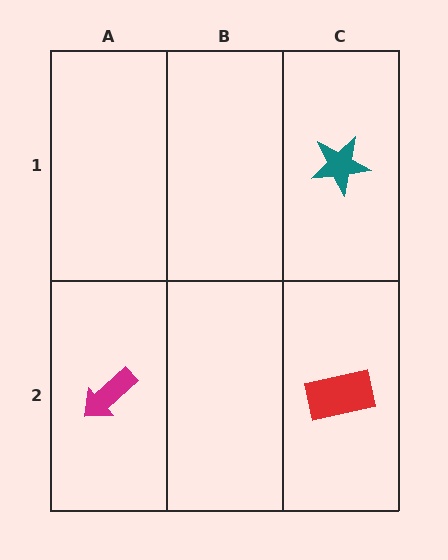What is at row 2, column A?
A magenta arrow.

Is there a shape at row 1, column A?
No, that cell is empty.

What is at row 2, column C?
A red rectangle.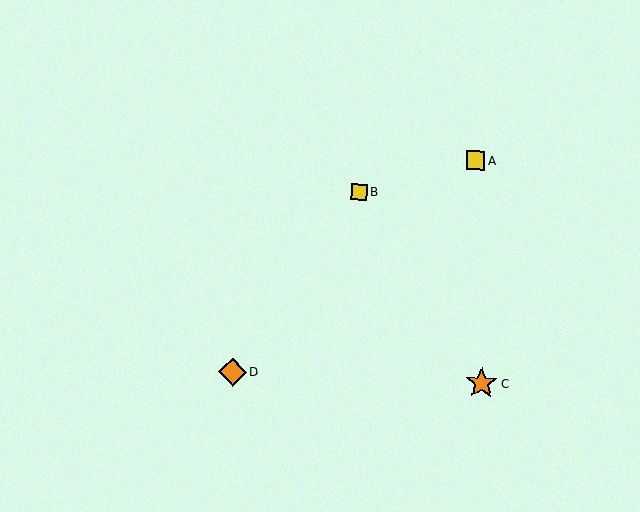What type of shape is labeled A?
Shape A is a yellow square.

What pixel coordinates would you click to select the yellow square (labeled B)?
Click at (359, 192) to select the yellow square B.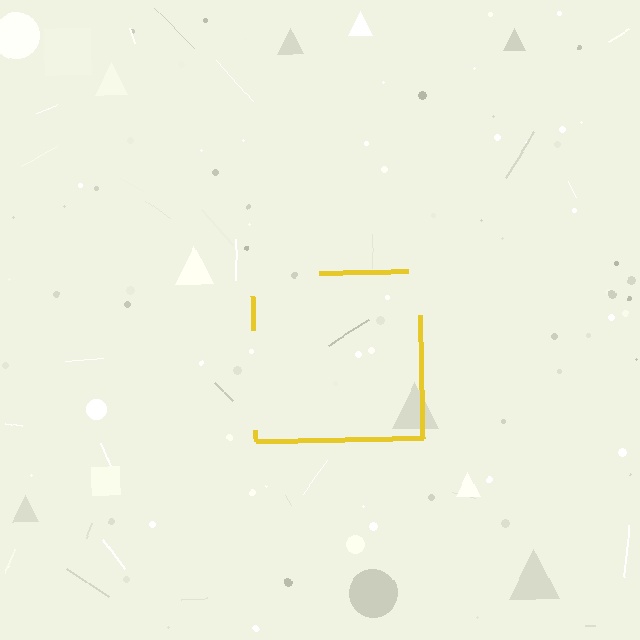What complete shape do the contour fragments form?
The contour fragments form a square.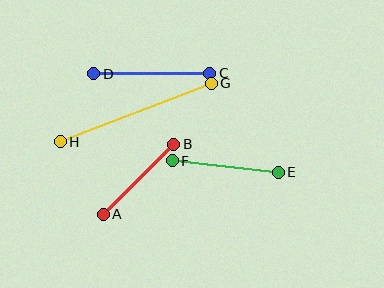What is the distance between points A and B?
The distance is approximately 99 pixels.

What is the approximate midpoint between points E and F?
The midpoint is at approximately (225, 166) pixels.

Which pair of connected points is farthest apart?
Points G and H are farthest apart.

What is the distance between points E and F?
The distance is approximately 107 pixels.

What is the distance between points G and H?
The distance is approximately 162 pixels.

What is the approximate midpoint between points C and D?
The midpoint is at approximately (152, 73) pixels.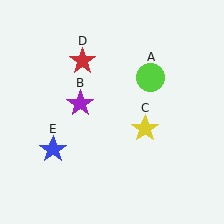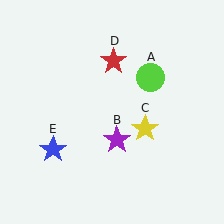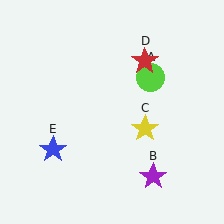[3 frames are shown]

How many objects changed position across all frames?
2 objects changed position: purple star (object B), red star (object D).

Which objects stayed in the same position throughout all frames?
Lime circle (object A) and yellow star (object C) and blue star (object E) remained stationary.